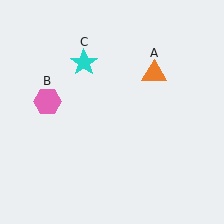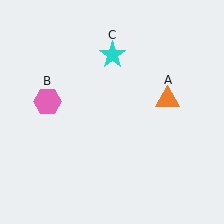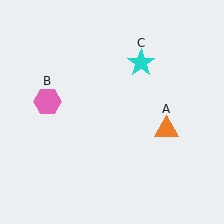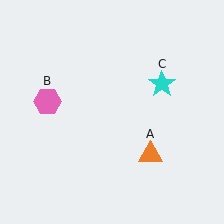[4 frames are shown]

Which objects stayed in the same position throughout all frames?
Pink hexagon (object B) remained stationary.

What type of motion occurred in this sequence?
The orange triangle (object A), cyan star (object C) rotated clockwise around the center of the scene.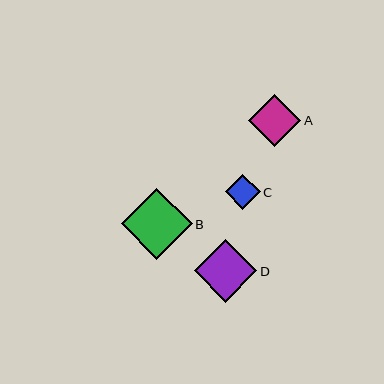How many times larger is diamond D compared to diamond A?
Diamond D is approximately 1.2 times the size of diamond A.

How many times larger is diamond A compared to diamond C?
Diamond A is approximately 1.5 times the size of diamond C.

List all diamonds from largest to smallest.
From largest to smallest: B, D, A, C.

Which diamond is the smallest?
Diamond C is the smallest with a size of approximately 35 pixels.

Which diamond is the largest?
Diamond B is the largest with a size of approximately 71 pixels.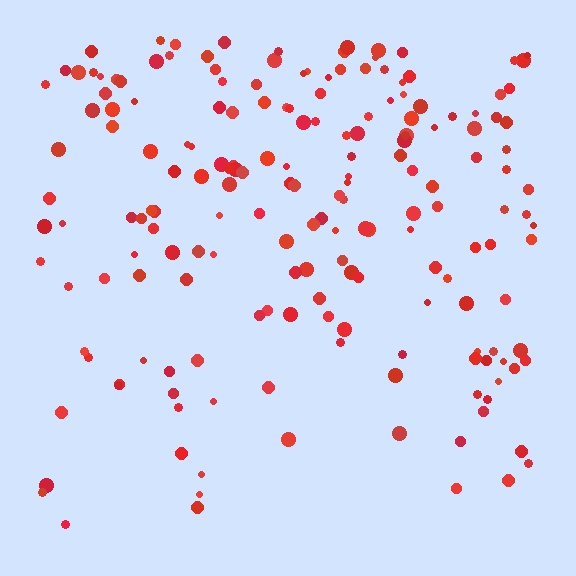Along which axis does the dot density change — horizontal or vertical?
Vertical.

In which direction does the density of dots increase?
From bottom to top, with the top side densest.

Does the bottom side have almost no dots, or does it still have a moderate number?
Still a moderate number, just noticeably fewer than the top.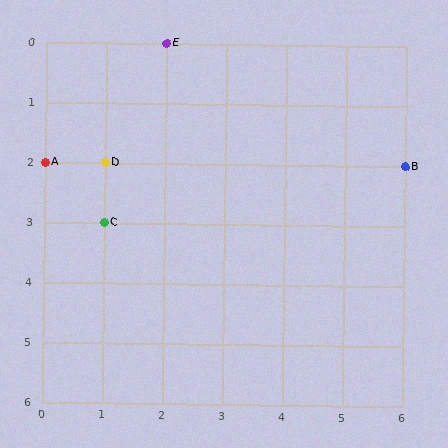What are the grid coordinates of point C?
Point C is at grid coordinates (1, 3).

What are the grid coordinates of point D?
Point D is at grid coordinates (1, 2).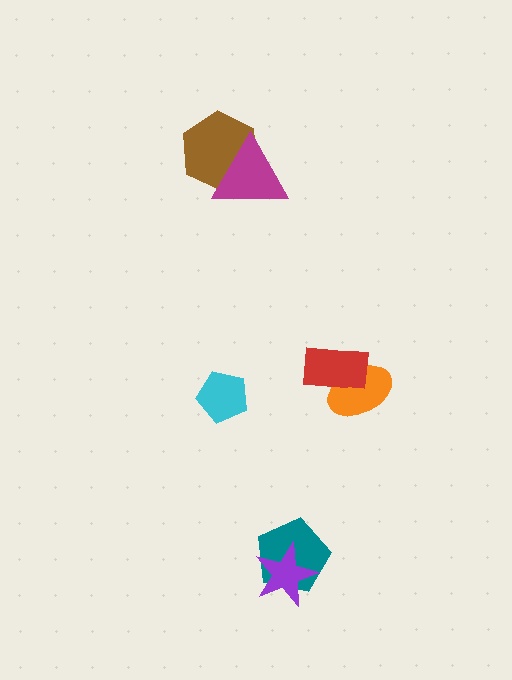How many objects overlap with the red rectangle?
1 object overlaps with the red rectangle.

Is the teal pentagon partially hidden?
Yes, it is partially covered by another shape.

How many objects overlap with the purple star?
1 object overlaps with the purple star.